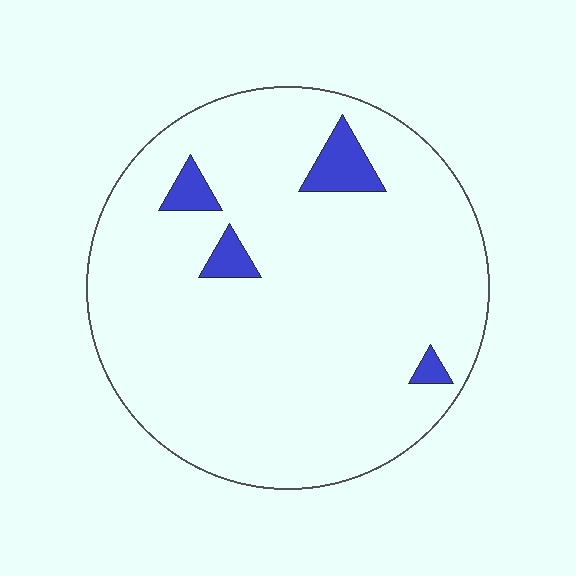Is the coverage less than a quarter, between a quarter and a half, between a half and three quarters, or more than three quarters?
Less than a quarter.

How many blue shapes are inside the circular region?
4.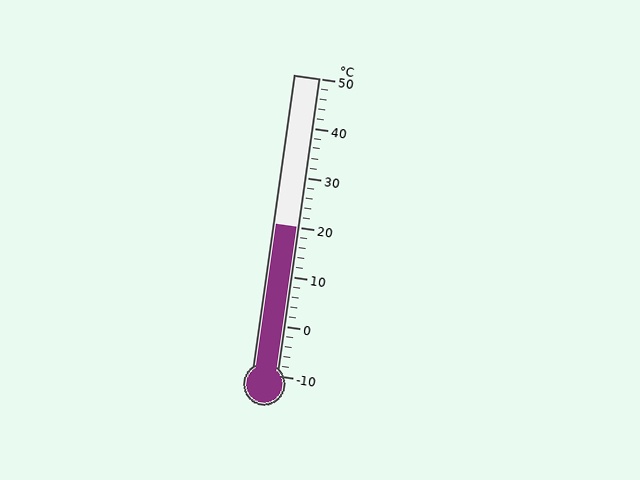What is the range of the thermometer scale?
The thermometer scale ranges from -10°C to 50°C.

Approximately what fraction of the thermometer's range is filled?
The thermometer is filled to approximately 50% of its range.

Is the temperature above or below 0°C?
The temperature is above 0°C.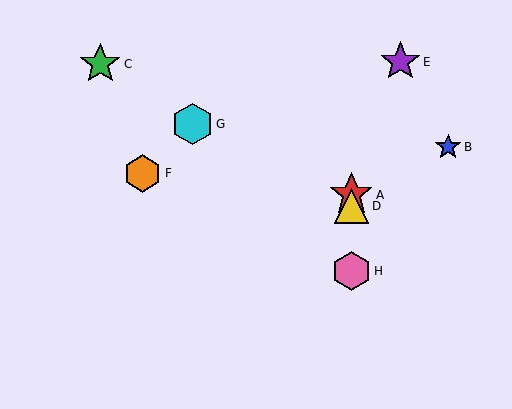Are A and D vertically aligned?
Yes, both are at x≈351.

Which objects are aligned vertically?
Objects A, D, H are aligned vertically.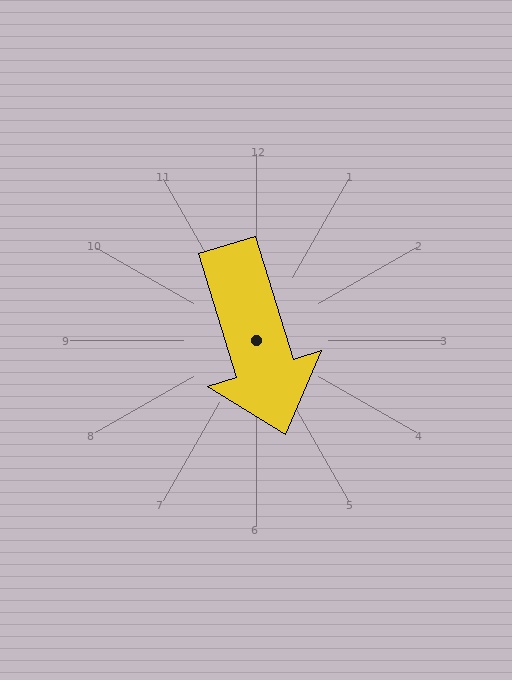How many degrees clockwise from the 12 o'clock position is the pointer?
Approximately 163 degrees.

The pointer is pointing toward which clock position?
Roughly 5 o'clock.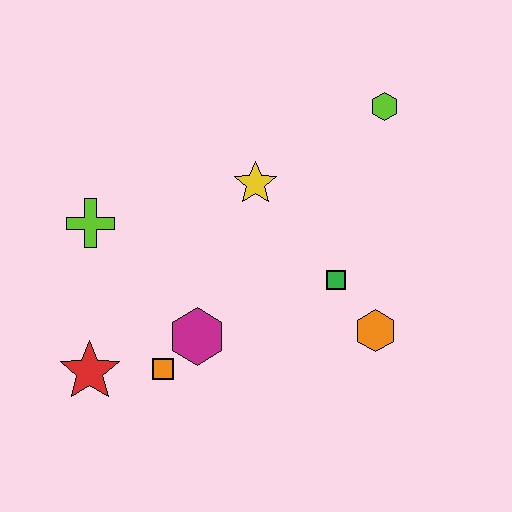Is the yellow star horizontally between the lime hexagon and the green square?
No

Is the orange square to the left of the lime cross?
No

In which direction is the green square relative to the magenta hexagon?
The green square is to the right of the magenta hexagon.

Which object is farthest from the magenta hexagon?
The lime hexagon is farthest from the magenta hexagon.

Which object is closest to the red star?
The orange square is closest to the red star.